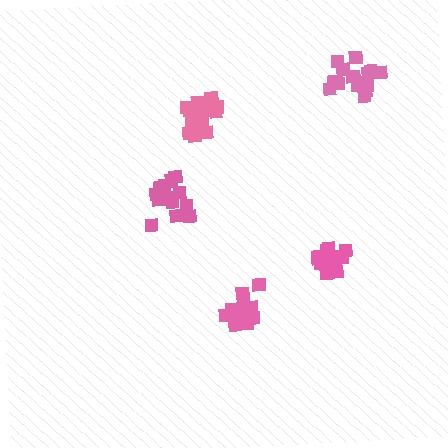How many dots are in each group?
Group 1: 16 dots, Group 2: 17 dots, Group 3: 17 dots, Group 4: 17 dots, Group 5: 20 dots (87 total).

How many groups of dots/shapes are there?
There are 5 groups.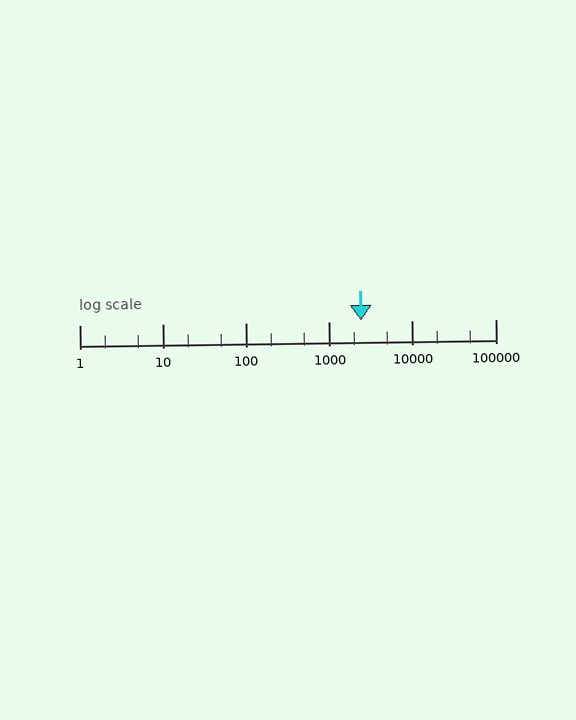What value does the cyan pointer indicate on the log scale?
The pointer indicates approximately 2400.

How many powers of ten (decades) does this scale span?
The scale spans 5 decades, from 1 to 100000.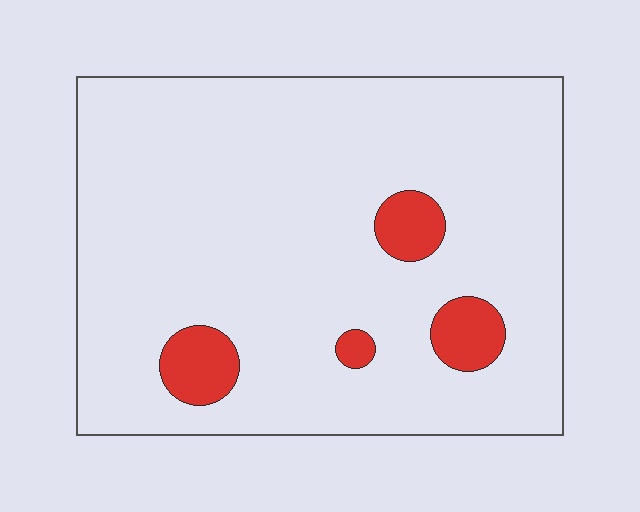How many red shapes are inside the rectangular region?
4.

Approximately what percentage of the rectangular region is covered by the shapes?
Approximately 10%.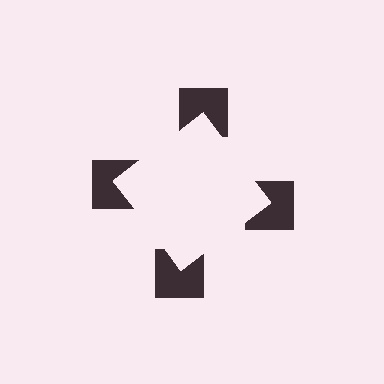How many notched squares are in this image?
There are 4 — one at each vertex of the illusory square.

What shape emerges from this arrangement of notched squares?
An illusory square — its edges are inferred from the aligned wedge cuts in the notched squares, not physically drawn.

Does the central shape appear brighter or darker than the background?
It typically appears slightly brighter than the background, even though no actual brightness change is drawn.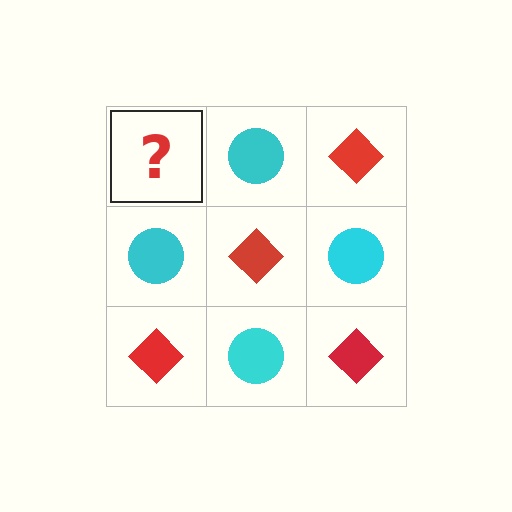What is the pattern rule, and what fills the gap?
The rule is that it alternates red diamond and cyan circle in a checkerboard pattern. The gap should be filled with a red diamond.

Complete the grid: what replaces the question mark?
The question mark should be replaced with a red diamond.